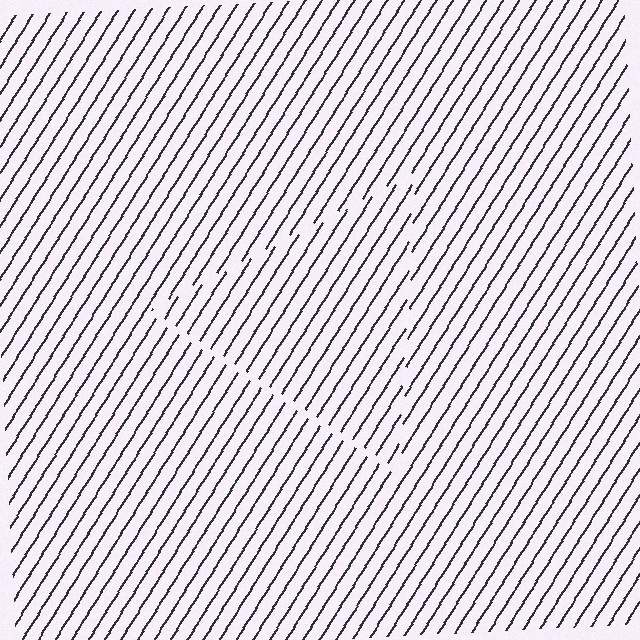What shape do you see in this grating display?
An illusory triangle. The interior of the shape contains the same grating, shifted by half a period — the contour is defined by the phase discontinuity where line-ends from the inner and outer gratings abut.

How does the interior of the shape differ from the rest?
The interior of the shape contains the same grating, shifted by half a period — the contour is defined by the phase discontinuity where line-ends from the inner and outer gratings abut.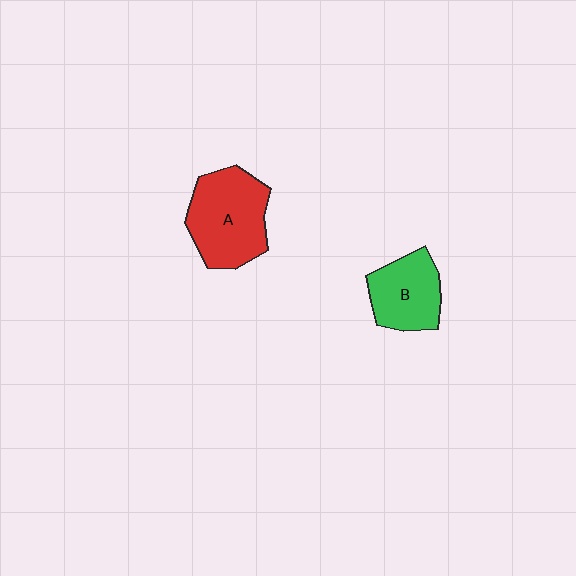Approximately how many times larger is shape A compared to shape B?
Approximately 1.4 times.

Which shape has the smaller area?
Shape B (green).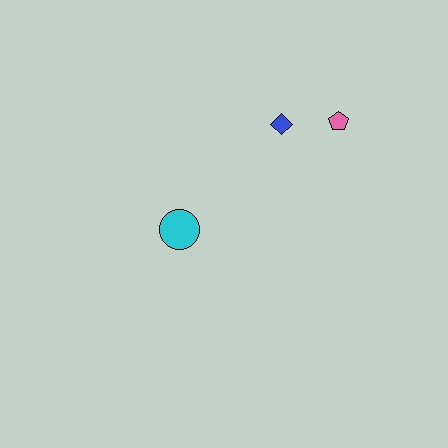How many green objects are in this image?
There are no green objects.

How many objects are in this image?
There are 3 objects.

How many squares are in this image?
There are no squares.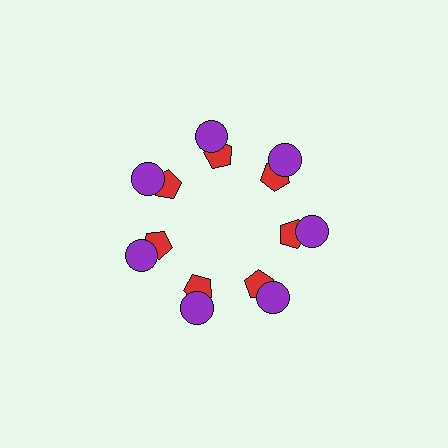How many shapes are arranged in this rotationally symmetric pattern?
There are 14 shapes, arranged in 7 groups of 2.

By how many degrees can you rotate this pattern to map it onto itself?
The pattern maps onto itself every 51 degrees of rotation.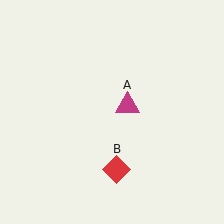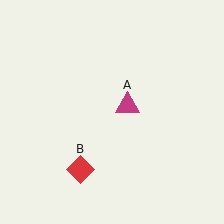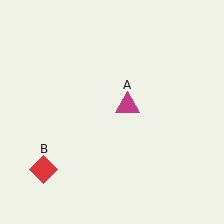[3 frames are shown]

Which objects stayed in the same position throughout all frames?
Magenta triangle (object A) remained stationary.